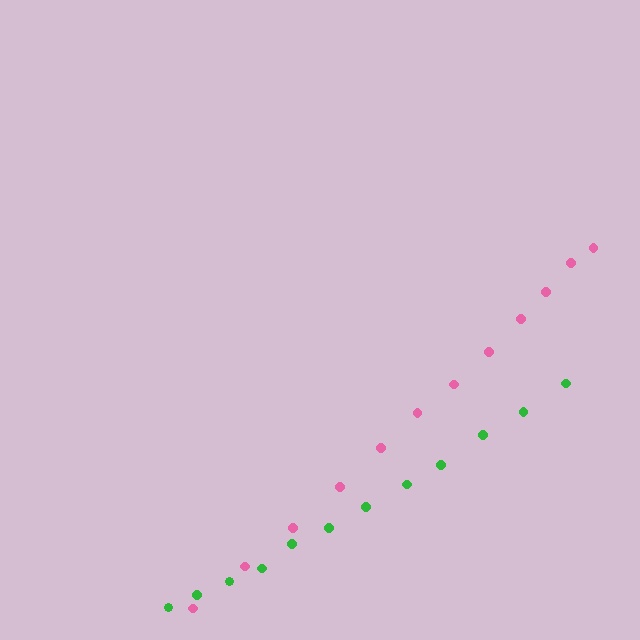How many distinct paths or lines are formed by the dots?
There are 2 distinct paths.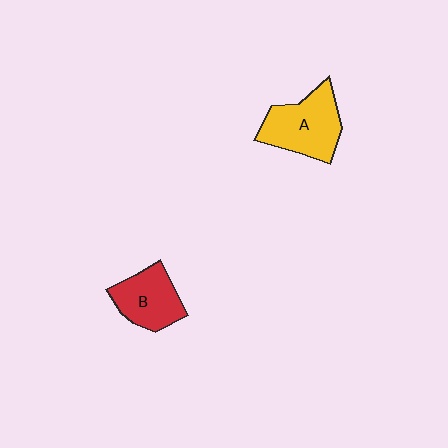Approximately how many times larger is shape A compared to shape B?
Approximately 1.3 times.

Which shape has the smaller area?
Shape B (red).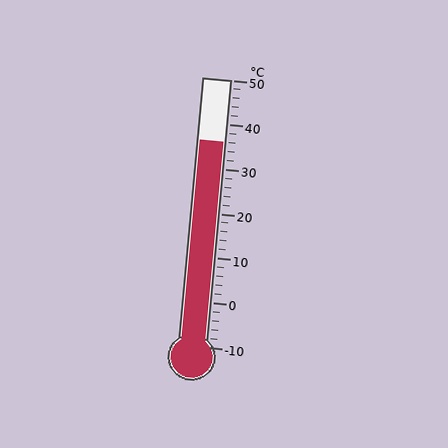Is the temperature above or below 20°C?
The temperature is above 20°C.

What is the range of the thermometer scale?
The thermometer scale ranges from -10°C to 50°C.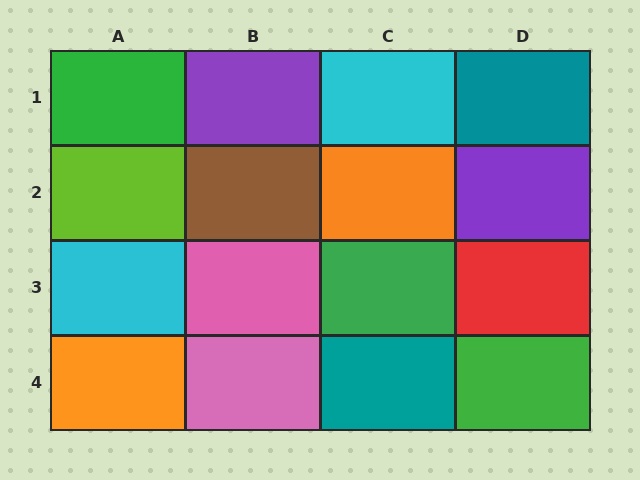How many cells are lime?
1 cell is lime.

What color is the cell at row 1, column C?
Cyan.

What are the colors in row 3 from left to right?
Cyan, pink, green, red.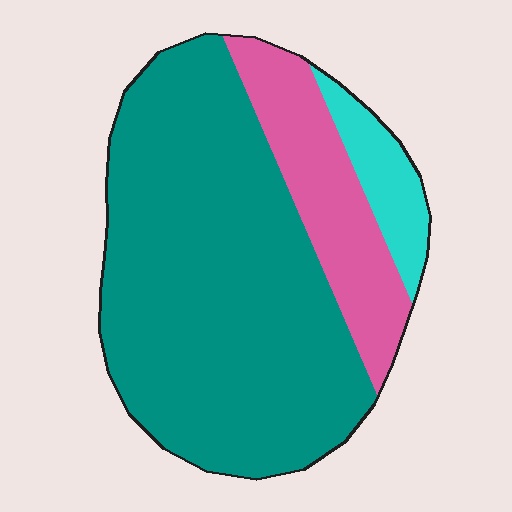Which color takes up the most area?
Teal, at roughly 70%.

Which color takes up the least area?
Cyan, at roughly 10%.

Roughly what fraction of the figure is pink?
Pink covers about 20% of the figure.